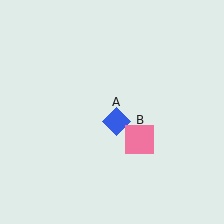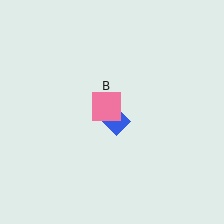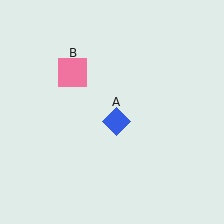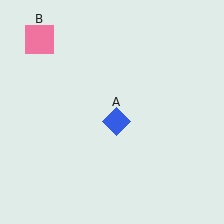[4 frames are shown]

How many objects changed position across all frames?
1 object changed position: pink square (object B).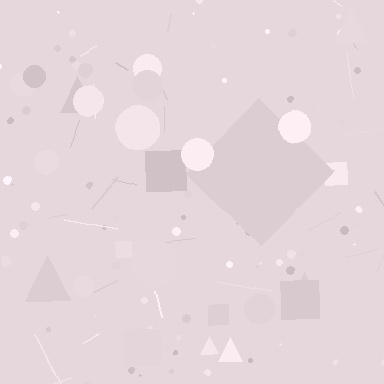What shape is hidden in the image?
A diamond is hidden in the image.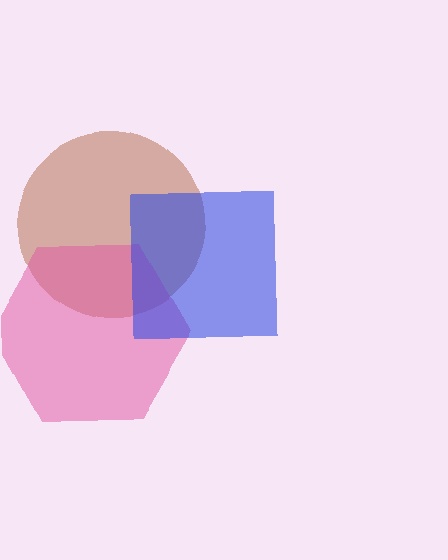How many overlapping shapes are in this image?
There are 3 overlapping shapes in the image.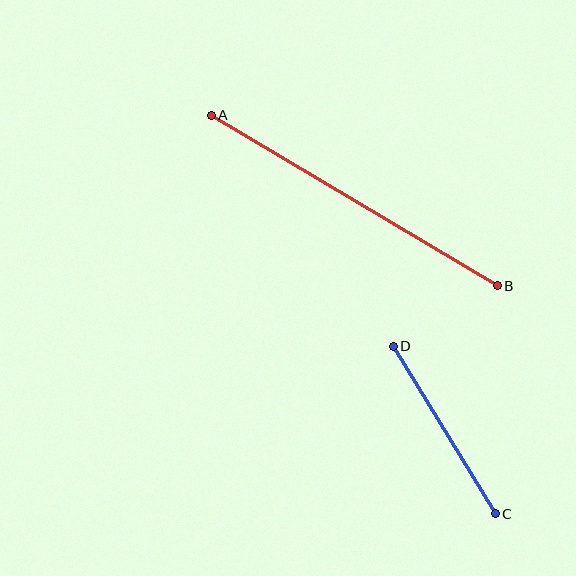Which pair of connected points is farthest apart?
Points A and B are farthest apart.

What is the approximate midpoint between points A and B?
The midpoint is at approximately (354, 201) pixels.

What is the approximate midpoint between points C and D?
The midpoint is at approximately (444, 430) pixels.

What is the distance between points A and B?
The distance is approximately 333 pixels.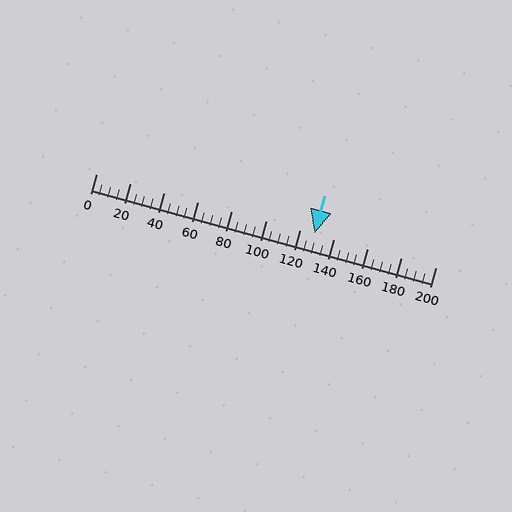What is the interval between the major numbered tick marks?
The major tick marks are spaced 20 units apart.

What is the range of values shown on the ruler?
The ruler shows values from 0 to 200.